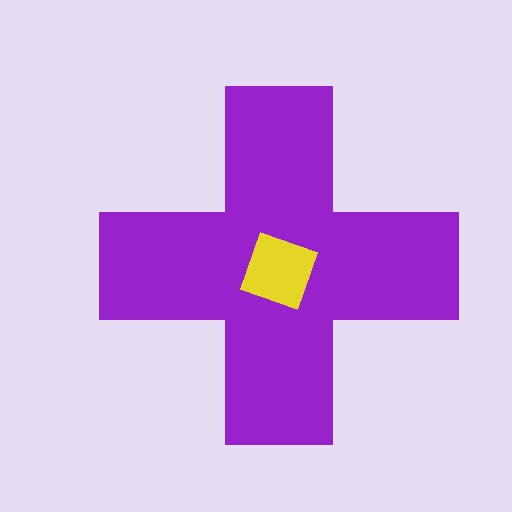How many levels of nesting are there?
2.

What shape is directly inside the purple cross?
The yellow square.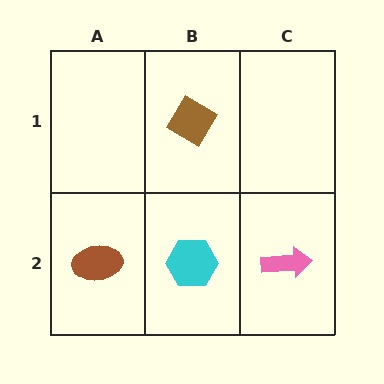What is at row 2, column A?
A brown ellipse.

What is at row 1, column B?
A brown diamond.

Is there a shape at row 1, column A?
No, that cell is empty.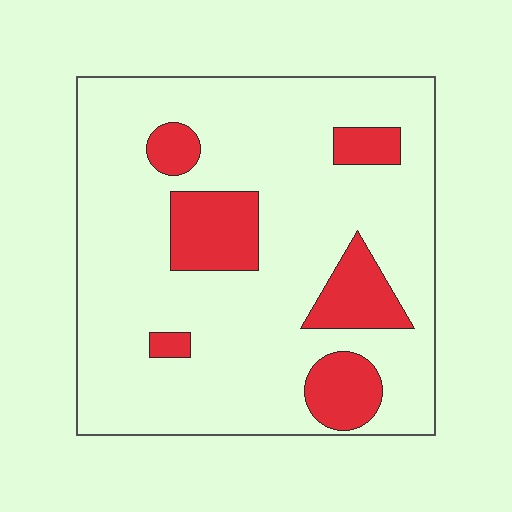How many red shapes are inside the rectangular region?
6.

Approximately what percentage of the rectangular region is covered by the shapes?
Approximately 20%.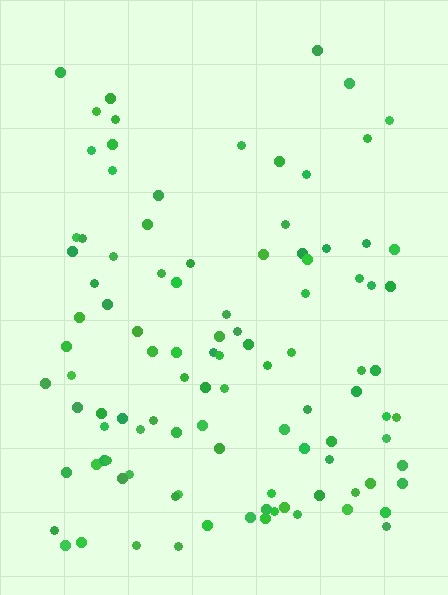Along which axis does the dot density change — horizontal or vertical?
Vertical.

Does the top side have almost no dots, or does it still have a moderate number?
Still a moderate number, just noticeably fewer than the bottom.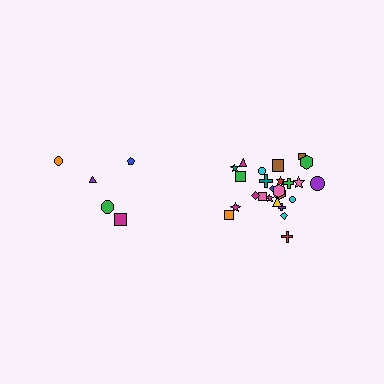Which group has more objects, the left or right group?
The right group.